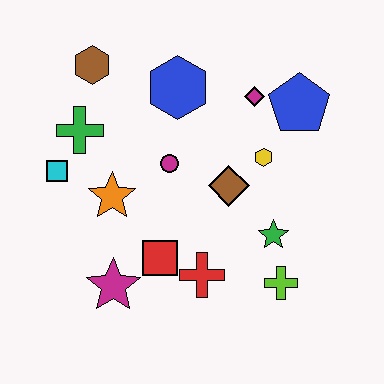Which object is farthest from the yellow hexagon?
The cyan square is farthest from the yellow hexagon.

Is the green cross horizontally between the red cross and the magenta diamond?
No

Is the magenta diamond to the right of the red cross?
Yes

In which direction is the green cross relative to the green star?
The green cross is to the left of the green star.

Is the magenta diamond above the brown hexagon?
No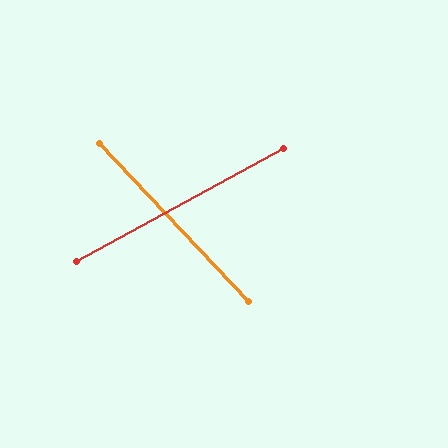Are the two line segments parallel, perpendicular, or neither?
Neither parallel nor perpendicular — they differ by about 76°.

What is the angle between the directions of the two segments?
Approximately 76 degrees.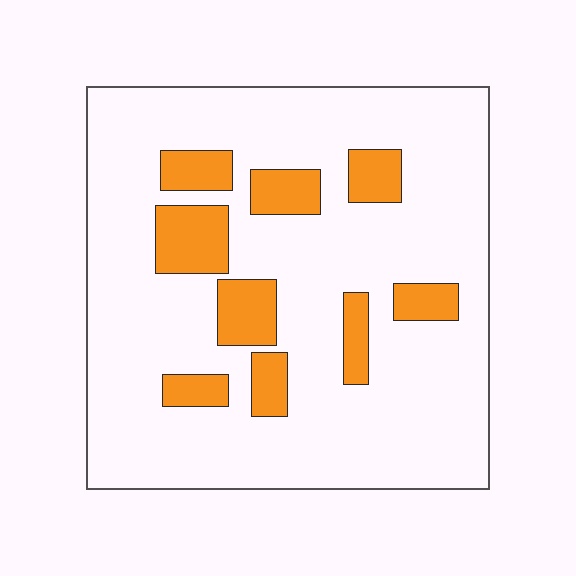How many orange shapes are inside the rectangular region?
9.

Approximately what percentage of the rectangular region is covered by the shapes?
Approximately 15%.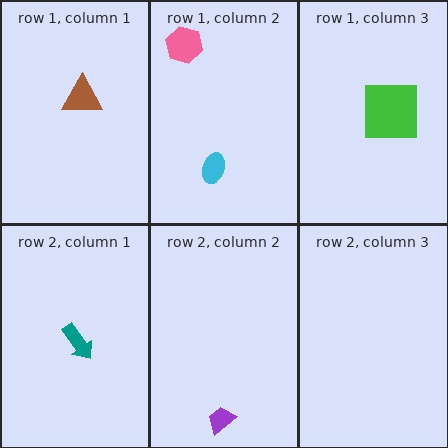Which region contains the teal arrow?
The row 2, column 1 region.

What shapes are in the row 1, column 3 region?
The green square.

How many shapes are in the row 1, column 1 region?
1.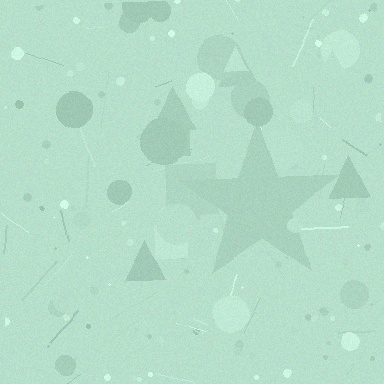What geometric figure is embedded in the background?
A star is embedded in the background.